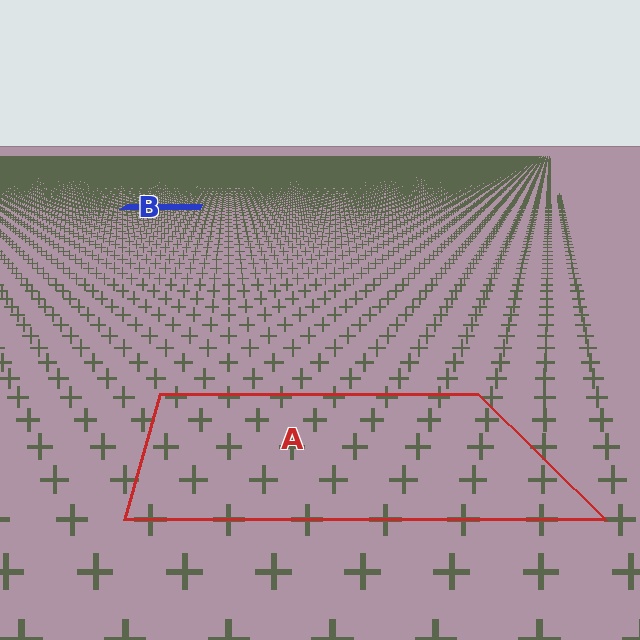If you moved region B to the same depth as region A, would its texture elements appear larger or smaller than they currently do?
They would appear larger. At a closer depth, the same texture elements are projected at a bigger on-screen size.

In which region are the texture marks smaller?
The texture marks are smaller in region B, because it is farther away.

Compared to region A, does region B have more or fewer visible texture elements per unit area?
Region B has more texture elements per unit area — they are packed more densely because it is farther away.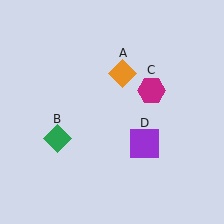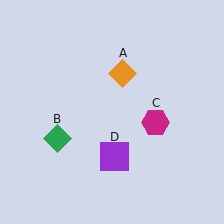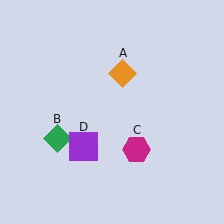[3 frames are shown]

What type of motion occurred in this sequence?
The magenta hexagon (object C), purple square (object D) rotated clockwise around the center of the scene.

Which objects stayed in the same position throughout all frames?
Orange diamond (object A) and green diamond (object B) remained stationary.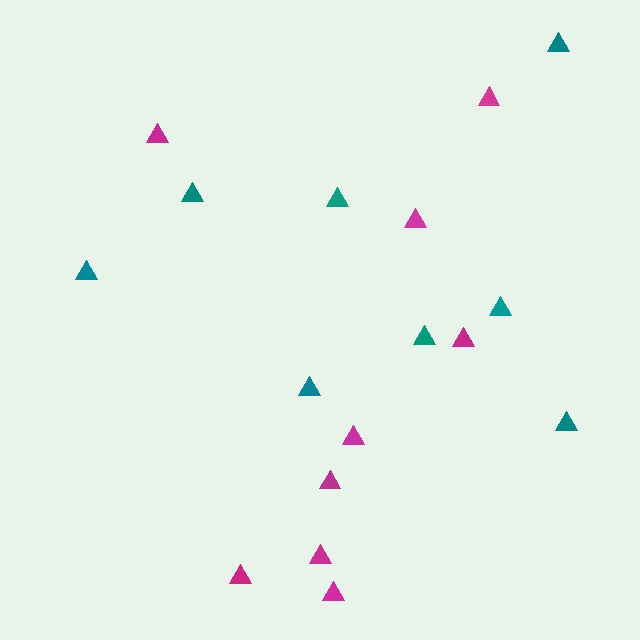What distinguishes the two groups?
There are 2 groups: one group of teal triangles (8) and one group of magenta triangles (9).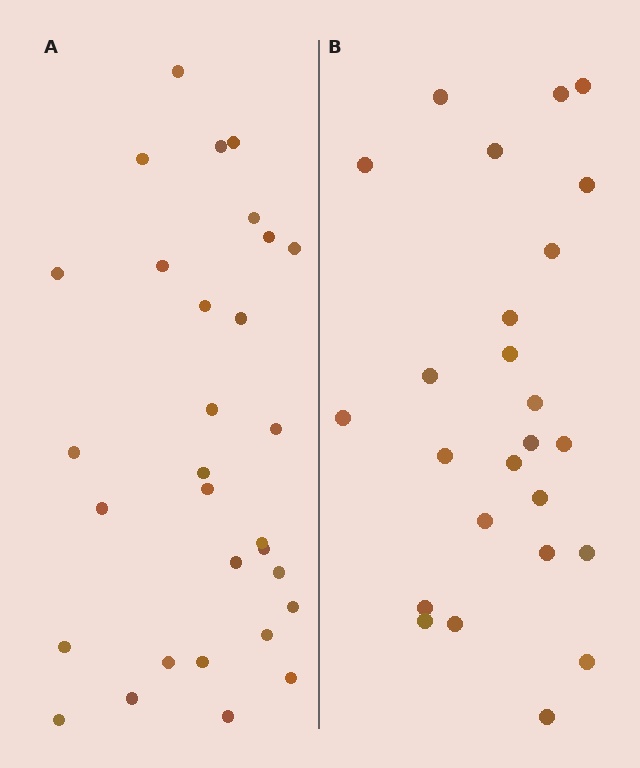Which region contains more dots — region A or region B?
Region A (the left region) has more dots.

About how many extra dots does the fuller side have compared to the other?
Region A has about 5 more dots than region B.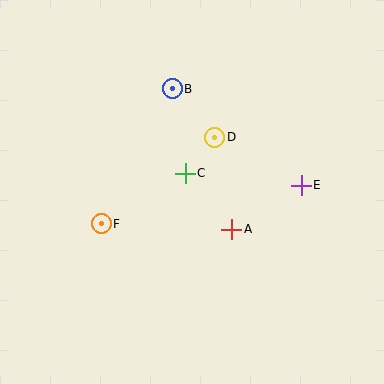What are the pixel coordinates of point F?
Point F is at (101, 224).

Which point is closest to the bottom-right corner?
Point E is closest to the bottom-right corner.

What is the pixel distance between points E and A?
The distance between E and A is 82 pixels.